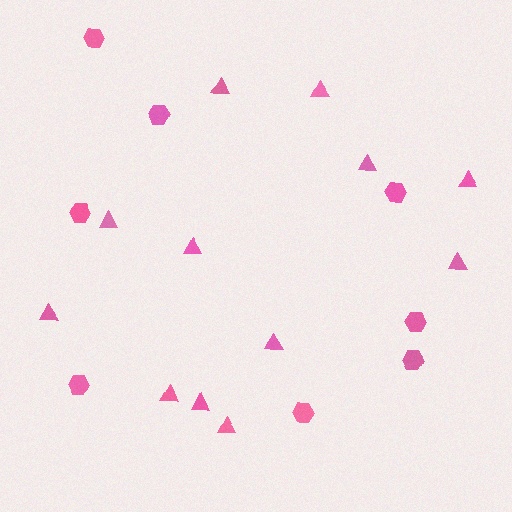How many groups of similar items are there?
There are 2 groups: one group of hexagons (8) and one group of triangles (12).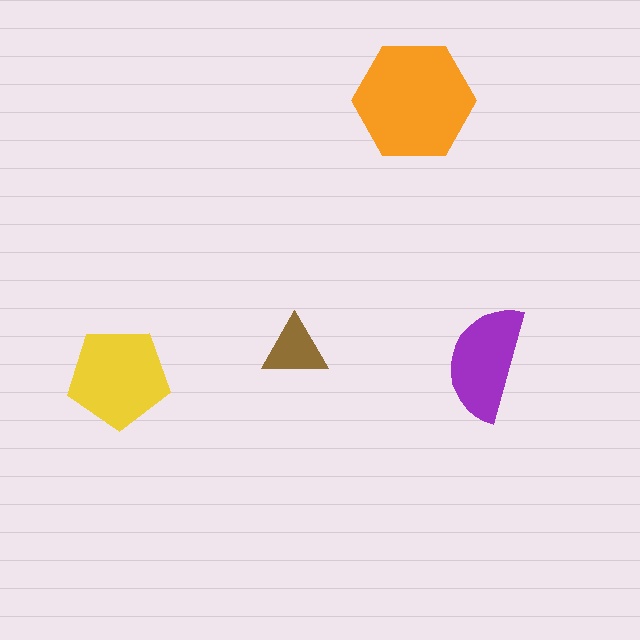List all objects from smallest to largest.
The brown triangle, the purple semicircle, the yellow pentagon, the orange hexagon.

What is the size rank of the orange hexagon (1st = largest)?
1st.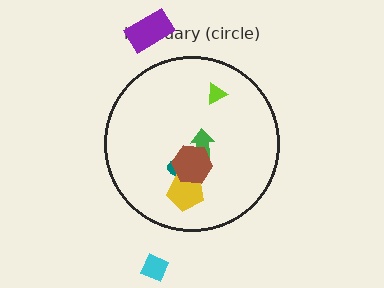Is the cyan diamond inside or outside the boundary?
Outside.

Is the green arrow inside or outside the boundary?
Inside.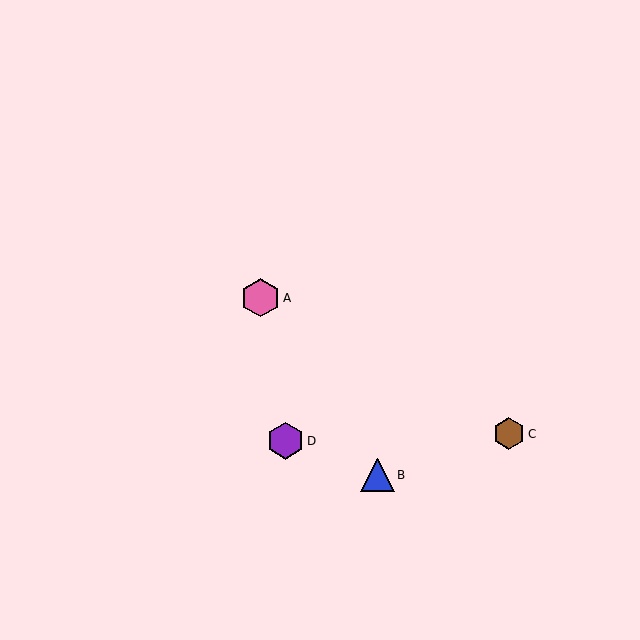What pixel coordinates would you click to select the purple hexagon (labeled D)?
Click at (286, 441) to select the purple hexagon D.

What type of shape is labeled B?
Shape B is a blue triangle.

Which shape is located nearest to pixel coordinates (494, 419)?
The brown hexagon (labeled C) at (509, 434) is nearest to that location.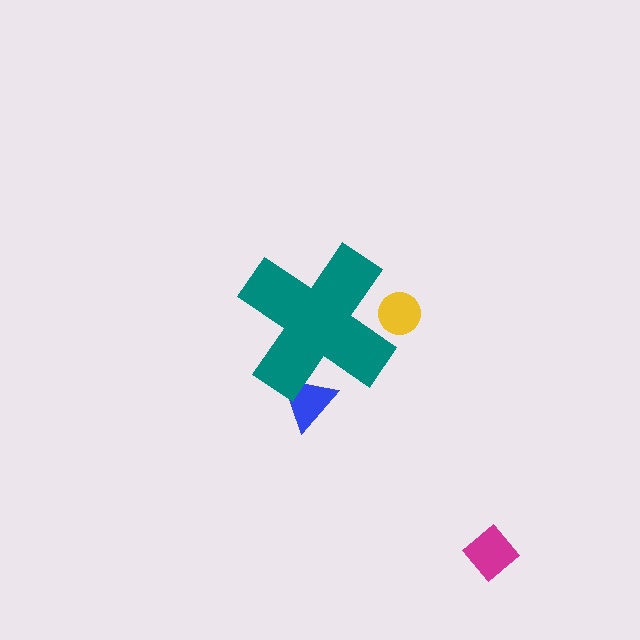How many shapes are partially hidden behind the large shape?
2 shapes are partially hidden.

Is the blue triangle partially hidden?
Yes, the blue triangle is partially hidden behind the teal cross.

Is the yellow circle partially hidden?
Yes, the yellow circle is partially hidden behind the teal cross.